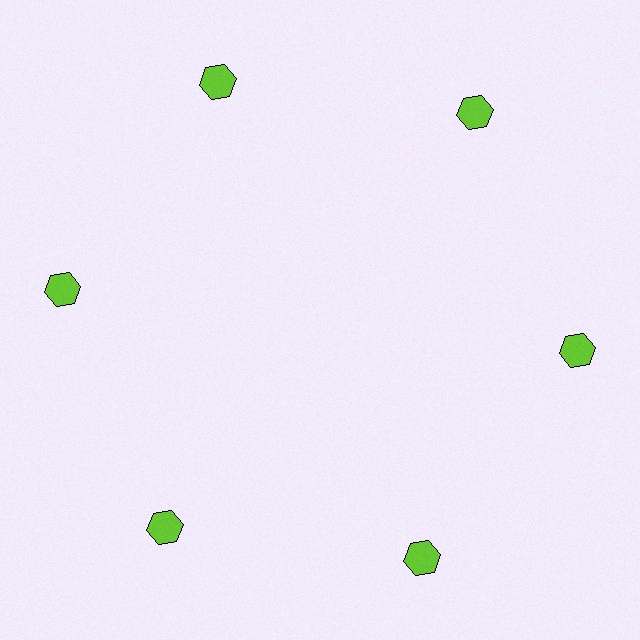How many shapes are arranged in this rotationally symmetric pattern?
There are 6 shapes, arranged in 6 groups of 1.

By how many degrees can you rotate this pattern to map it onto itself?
The pattern maps onto itself every 60 degrees of rotation.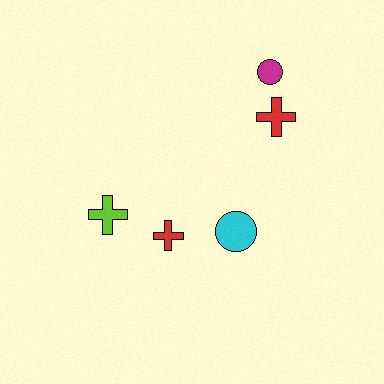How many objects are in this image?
There are 5 objects.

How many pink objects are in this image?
There are no pink objects.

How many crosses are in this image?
There are 3 crosses.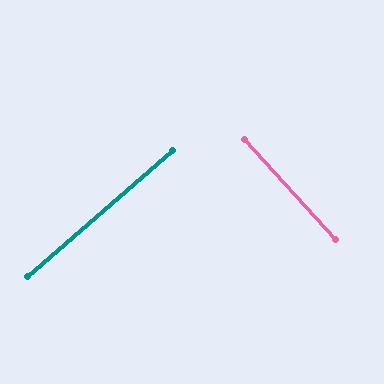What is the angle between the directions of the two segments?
Approximately 89 degrees.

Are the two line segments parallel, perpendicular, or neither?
Perpendicular — they meet at approximately 89°.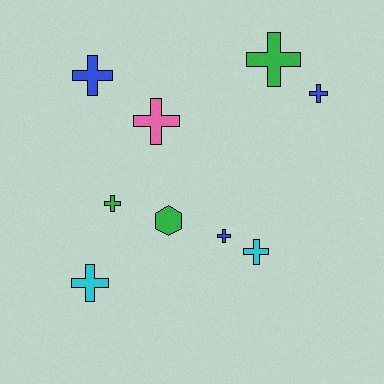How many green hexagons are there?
There is 1 green hexagon.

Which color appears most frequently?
Green, with 3 objects.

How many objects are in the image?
There are 9 objects.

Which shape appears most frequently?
Cross, with 8 objects.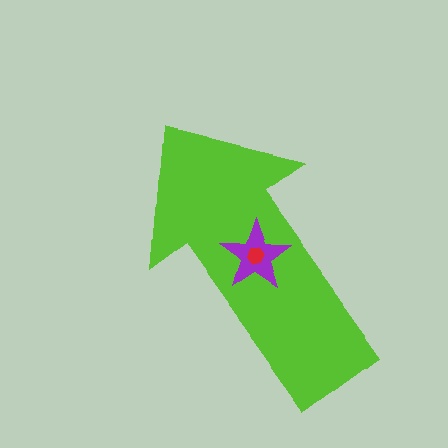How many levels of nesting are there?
3.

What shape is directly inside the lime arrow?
The purple star.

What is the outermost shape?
The lime arrow.